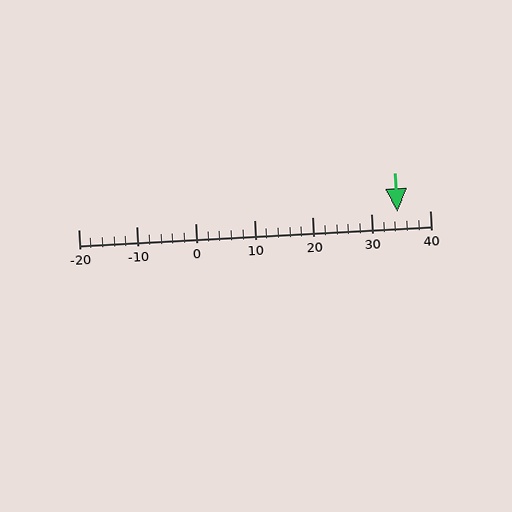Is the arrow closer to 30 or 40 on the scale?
The arrow is closer to 30.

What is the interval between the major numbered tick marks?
The major tick marks are spaced 10 units apart.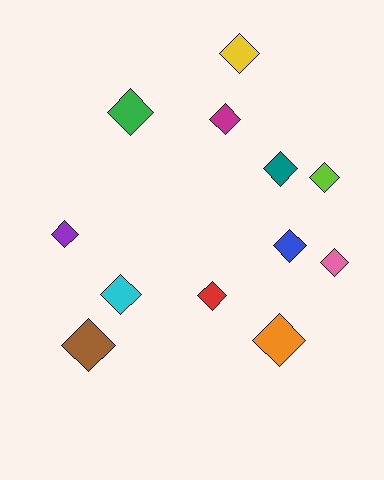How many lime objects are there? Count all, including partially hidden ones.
There is 1 lime object.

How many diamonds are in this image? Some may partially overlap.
There are 12 diamonds.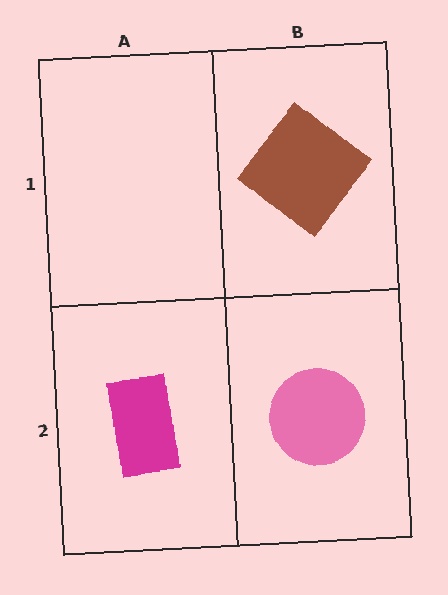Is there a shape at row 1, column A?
No, that cell is empty.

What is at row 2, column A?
A magenta rectangle.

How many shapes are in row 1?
1 shape.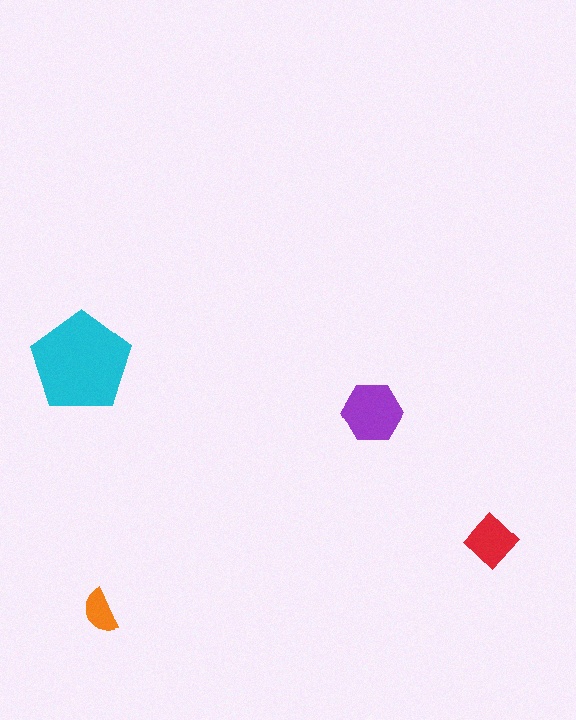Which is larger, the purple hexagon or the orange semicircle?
The purple hexagon.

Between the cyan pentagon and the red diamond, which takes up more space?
The cyan pentagon.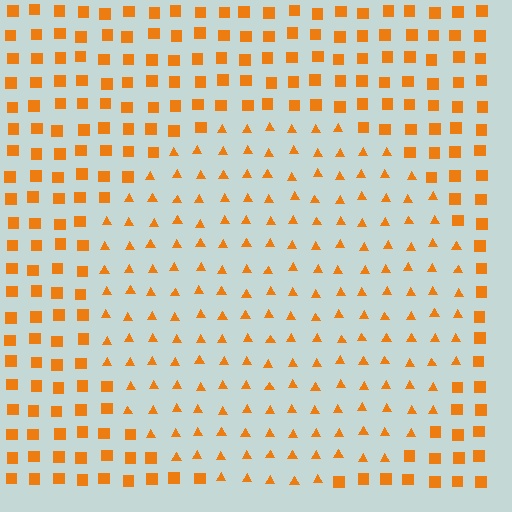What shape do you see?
I see a circle.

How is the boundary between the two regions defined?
The boundary is defined by a change in element shape: triangles inside vs. squares outside. All elements share the same color and spacing.